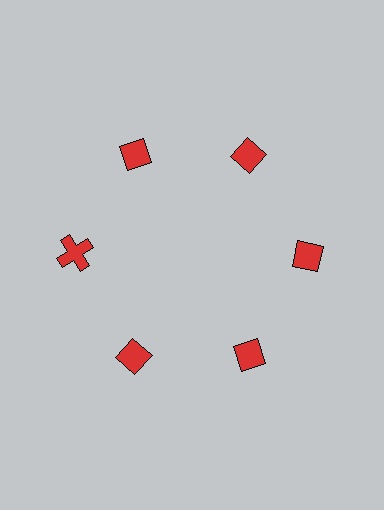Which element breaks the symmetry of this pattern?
The red cross at roughly the 9 o'clock position breaks the symmetry. All other shapes are red diamonds.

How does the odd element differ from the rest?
It has a different shape: cross instead of diamond.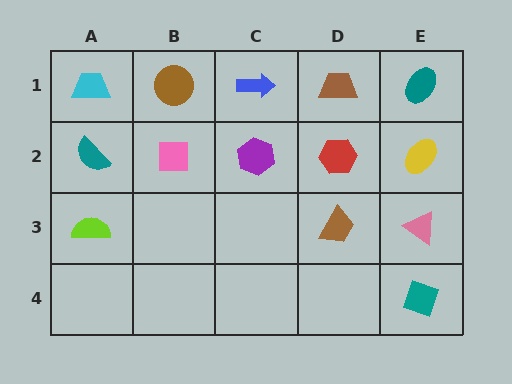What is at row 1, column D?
A brown trapezoid.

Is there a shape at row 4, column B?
No, that cell is empty.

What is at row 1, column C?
A blue arrow.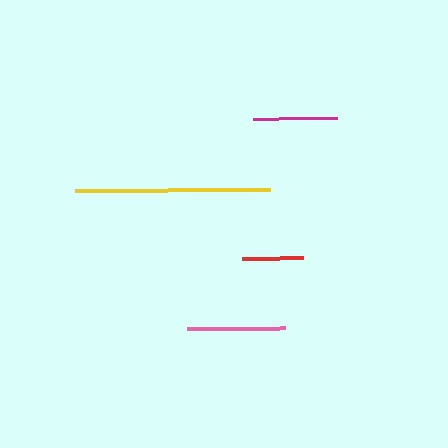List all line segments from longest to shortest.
From longest to shortest: yellow, pink, magenta, red.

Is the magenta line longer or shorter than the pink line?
The pink line is longer than the magenta line.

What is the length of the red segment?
The red segment is approximately 61 pixels long.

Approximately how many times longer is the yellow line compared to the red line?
The yellow line is approximately 3.2 times the length of the red line.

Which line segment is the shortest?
The red line is the shortest at approximately 61 pixels.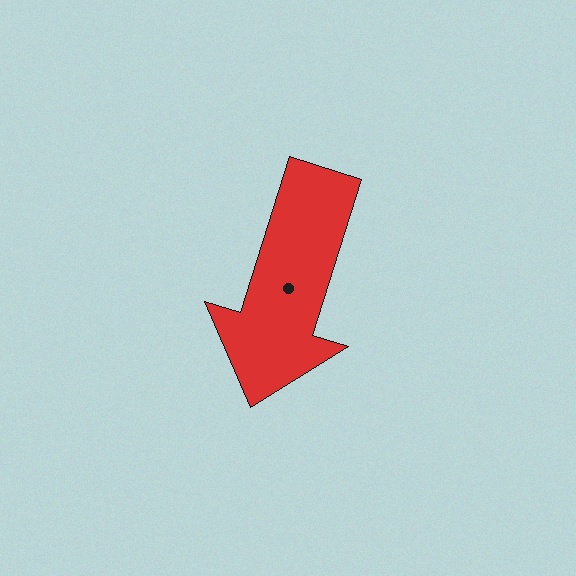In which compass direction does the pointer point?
South.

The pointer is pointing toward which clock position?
Roughly 7 o'clock.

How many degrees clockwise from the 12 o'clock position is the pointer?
Approximately 198 degrees.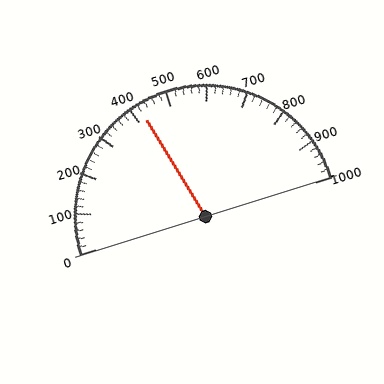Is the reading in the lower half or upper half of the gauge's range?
The reading is in the lower half of the range (0 to 1000).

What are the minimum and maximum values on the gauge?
The gauge ranges from 0 to 1000.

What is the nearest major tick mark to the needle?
The nearest major tick mark is 400.